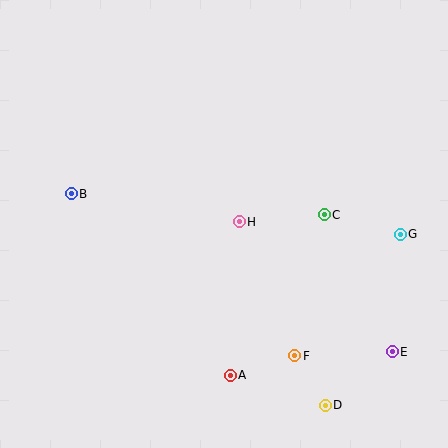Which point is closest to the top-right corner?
Point G is closest to the top-right corner.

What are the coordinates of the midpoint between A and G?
The midpoint between A and G is at (315, 305).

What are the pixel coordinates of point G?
Point G is at (400, 234).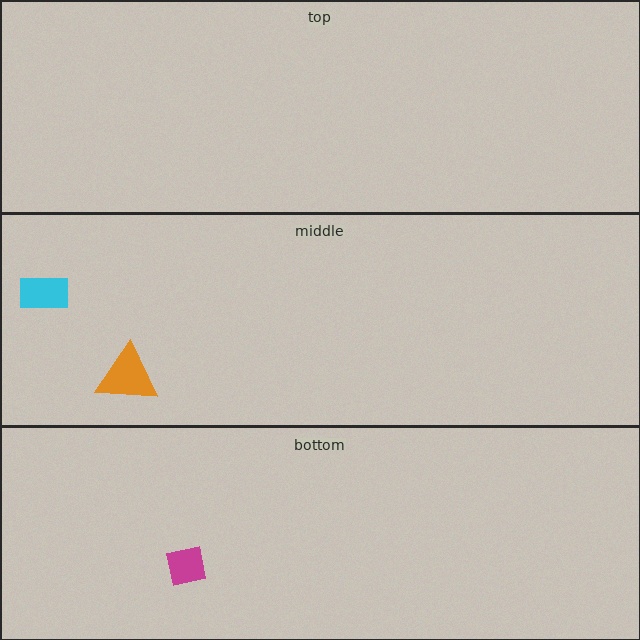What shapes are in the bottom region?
The magenta square.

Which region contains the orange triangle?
The middle region.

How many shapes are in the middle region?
2.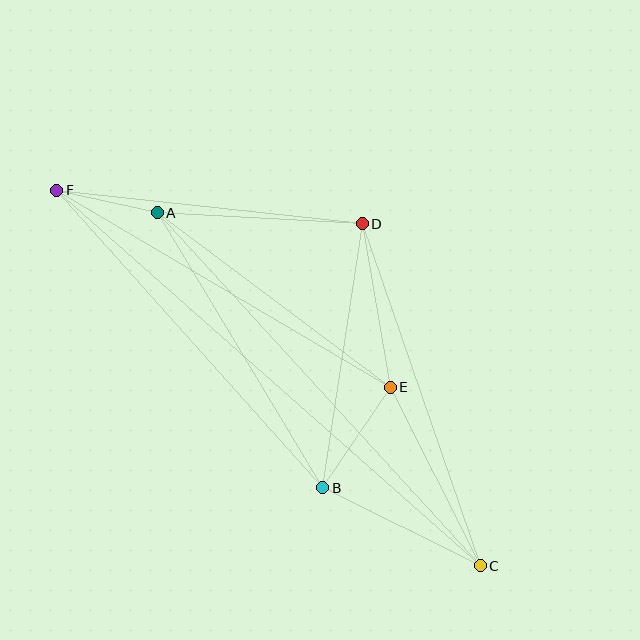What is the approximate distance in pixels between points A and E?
The distance between A and E is approximately 291 pixels.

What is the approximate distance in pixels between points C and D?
The distance between C and D is approximately 362 pixels.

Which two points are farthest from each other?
Points C and F are farthest from each other.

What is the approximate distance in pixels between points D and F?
The distance between D and F is approximately 307 pixels.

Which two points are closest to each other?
Points A and F are closest to each other.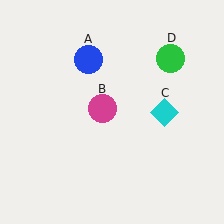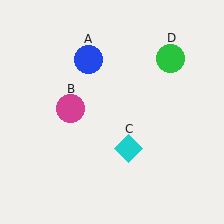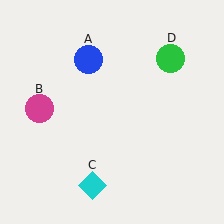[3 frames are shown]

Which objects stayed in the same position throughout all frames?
Blue circle (object A) and green circle (object D) remained stationary.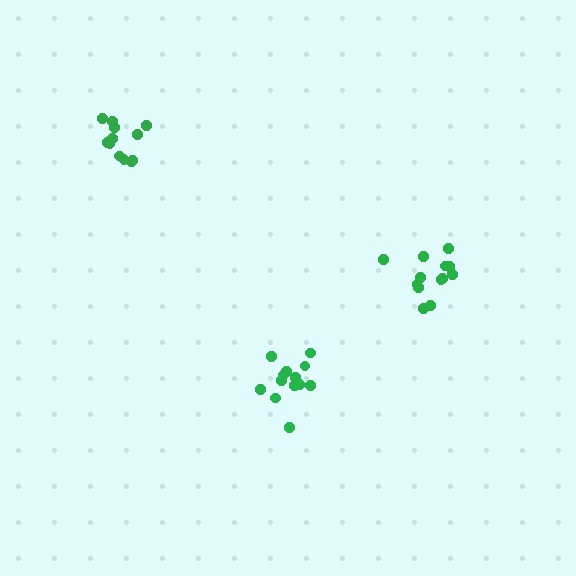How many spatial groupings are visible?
There are 3 spatial groupings.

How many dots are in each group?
Group 1: 13 dots, Group 2: 12 dots, Group 3: 13 dots (38 total).